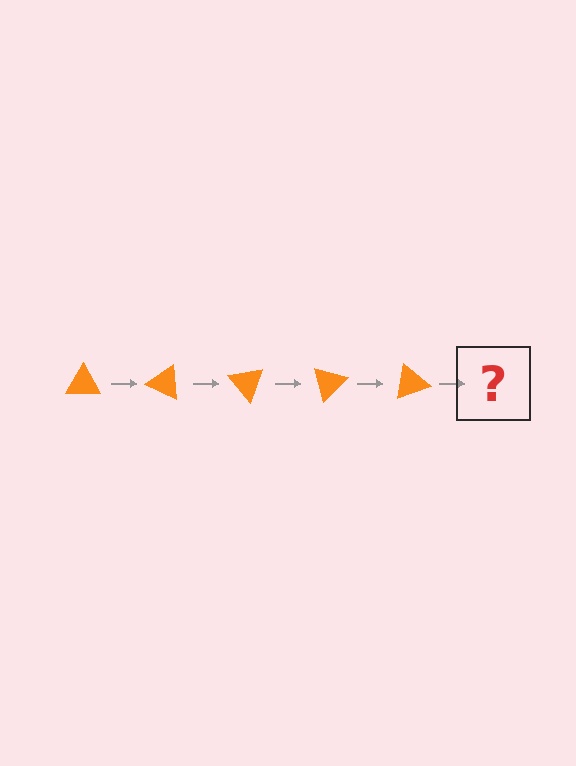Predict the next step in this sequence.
The next step is an orange triangle rotated 125 degrees.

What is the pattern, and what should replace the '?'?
The pattern is that the triangle rotates 25 degrees each step. The '?' should be an orange triangle rotated 125 degrees.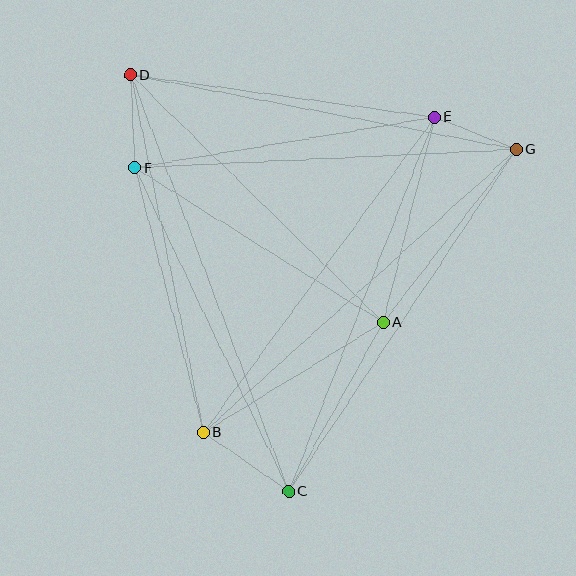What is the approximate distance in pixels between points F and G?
The distance between F and G is approximately 382 pixels.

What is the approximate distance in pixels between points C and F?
The distance between C and F is approximately 358 pixels.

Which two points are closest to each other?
Points E and G are closest to each other.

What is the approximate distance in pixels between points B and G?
The distance between B and G is approximately 422 pixels.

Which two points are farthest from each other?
Points C and D are farthest from each other.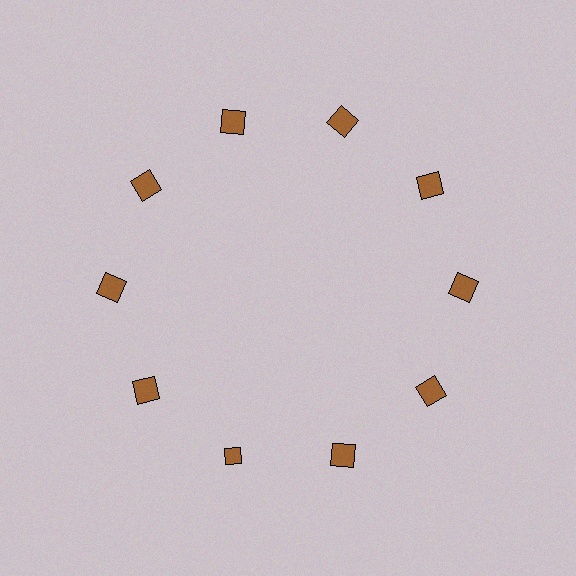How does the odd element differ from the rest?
It has a different shape: diamond instead of square.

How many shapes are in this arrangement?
There are 10 shapes arranged in a ring pattern.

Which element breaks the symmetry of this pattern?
The brown diamond at roughly the 7 o'clock position breaks the symmetry. All other shapes are brown squares.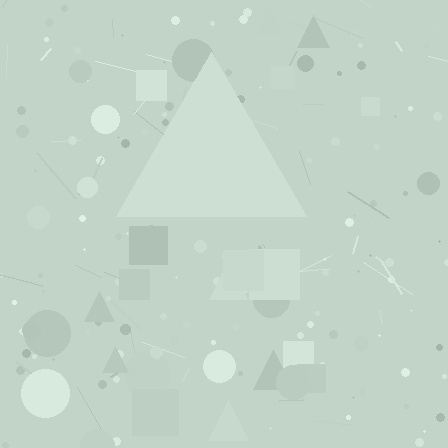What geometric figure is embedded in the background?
A triangle is embedded in the background.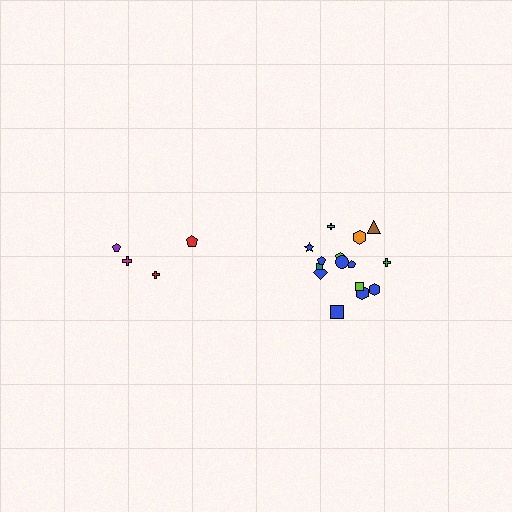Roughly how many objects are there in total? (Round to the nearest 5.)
Roughly 20 objects in total.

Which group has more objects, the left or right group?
The right group.